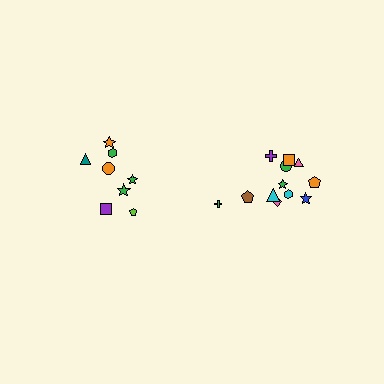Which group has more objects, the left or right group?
The right group.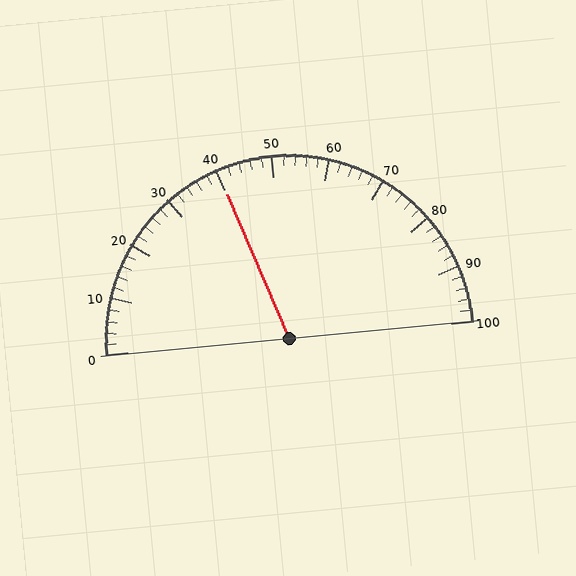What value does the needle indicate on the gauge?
The needle indicates approximately 40.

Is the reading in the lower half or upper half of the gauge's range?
The reading is in the lower half of the range (0 to 100).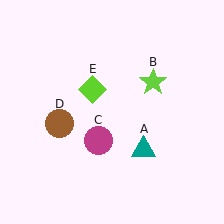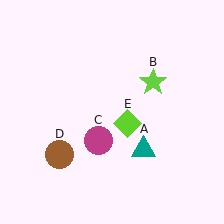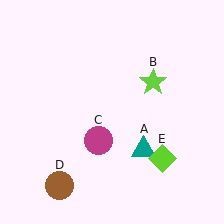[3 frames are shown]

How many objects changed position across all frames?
2 objects changed position: brown circle (object D), lime diamond (object E).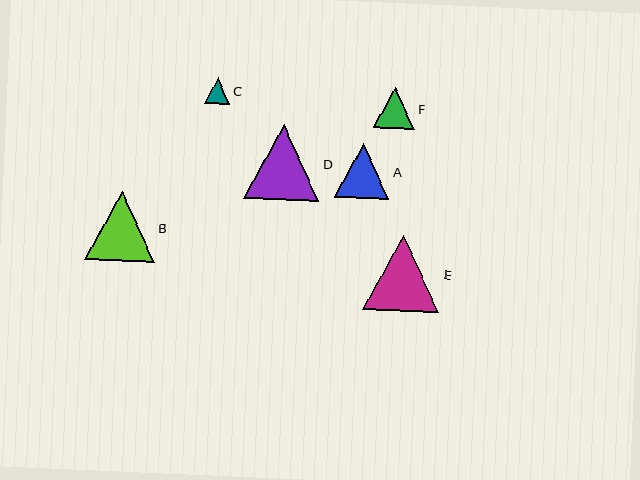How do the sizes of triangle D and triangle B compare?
Triangle D and triangle B are approximately the same size.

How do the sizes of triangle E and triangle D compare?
Triangle E and triangle D are approximately the same size.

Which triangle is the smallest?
Triangle C is the smallest with a size of approximately 26 pixels.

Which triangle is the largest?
Triangle E is the largest with a size of approximately 77 pixels.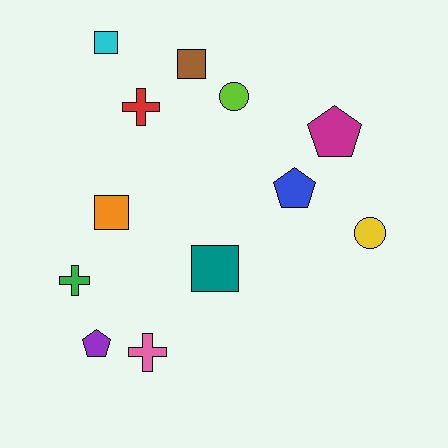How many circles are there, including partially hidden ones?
There are 2 circles.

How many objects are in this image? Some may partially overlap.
There are 12 objects.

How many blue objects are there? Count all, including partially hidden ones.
There is 1 blue object.